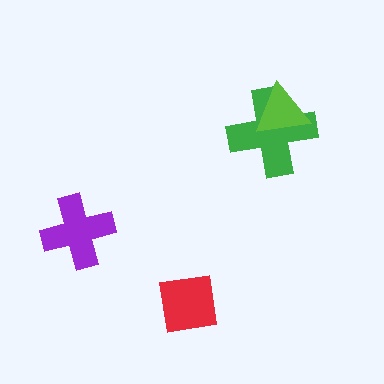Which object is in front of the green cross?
The lime triangle is in front of the green cross.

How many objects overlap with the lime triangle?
1 object overlaps with the lime triangle.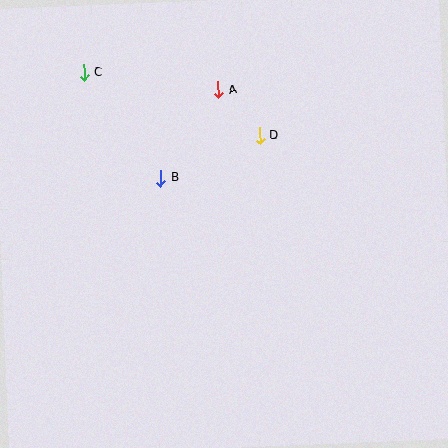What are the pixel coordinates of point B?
Point B is at (161, 178).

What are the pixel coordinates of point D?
Point D is at (260, 136).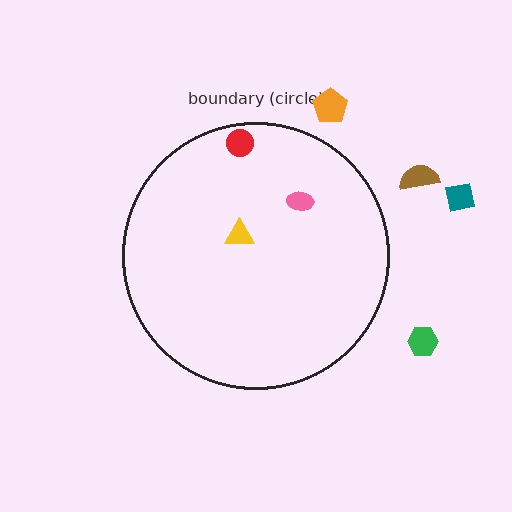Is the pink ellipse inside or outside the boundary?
Inside.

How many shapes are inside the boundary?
3 inside, 4 outside.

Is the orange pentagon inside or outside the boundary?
Outside.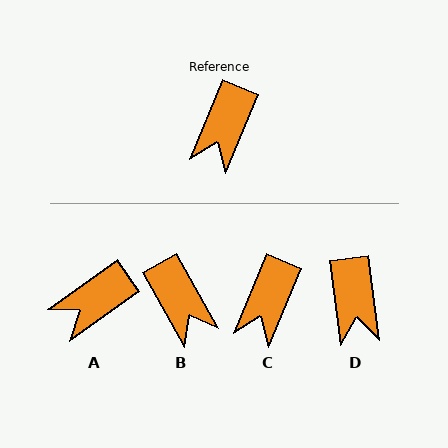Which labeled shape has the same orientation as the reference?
C.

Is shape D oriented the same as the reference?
No, it is off by about 30 degrees.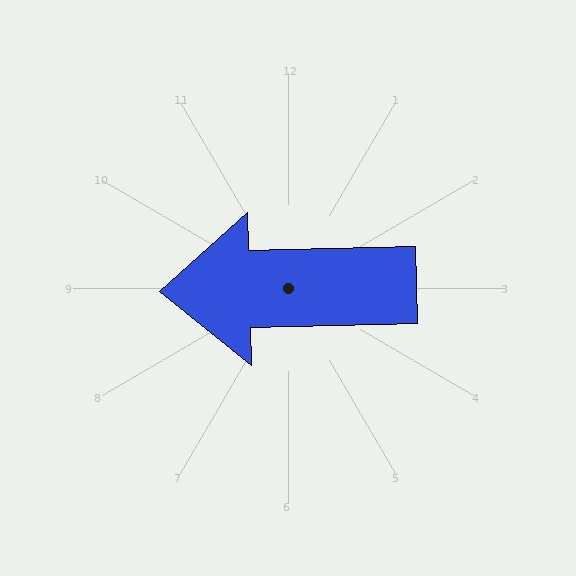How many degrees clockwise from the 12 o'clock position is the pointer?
Approximately 269 degrees.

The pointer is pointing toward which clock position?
Roughly 9 o'clock.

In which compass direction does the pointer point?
West.